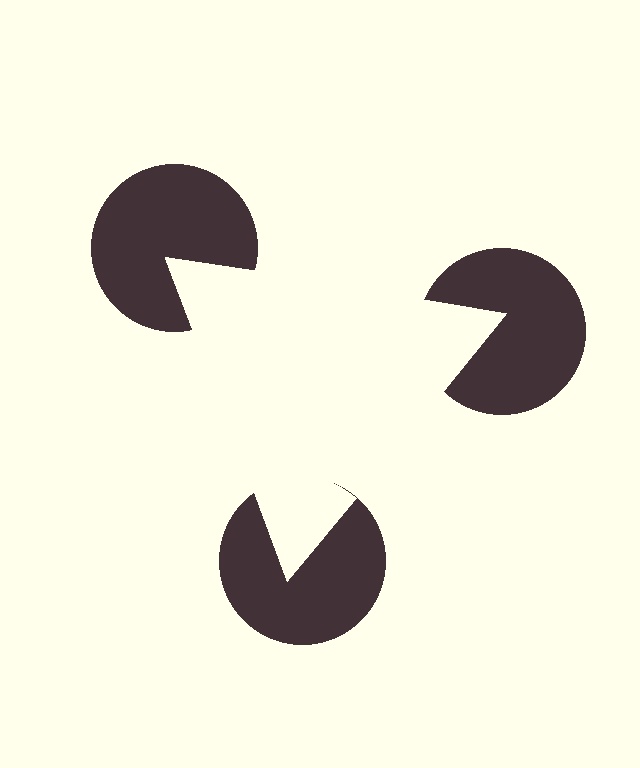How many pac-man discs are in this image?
There are 3 — one at each vertex of the illusory triangle.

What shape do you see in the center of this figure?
An illusory triangle — its edges are inferred from the aligned wedge cuts in the pac-man discs, not physically drawn.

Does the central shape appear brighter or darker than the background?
It typically appears slightly brighter than the background, even though no actual brightness change is drawn.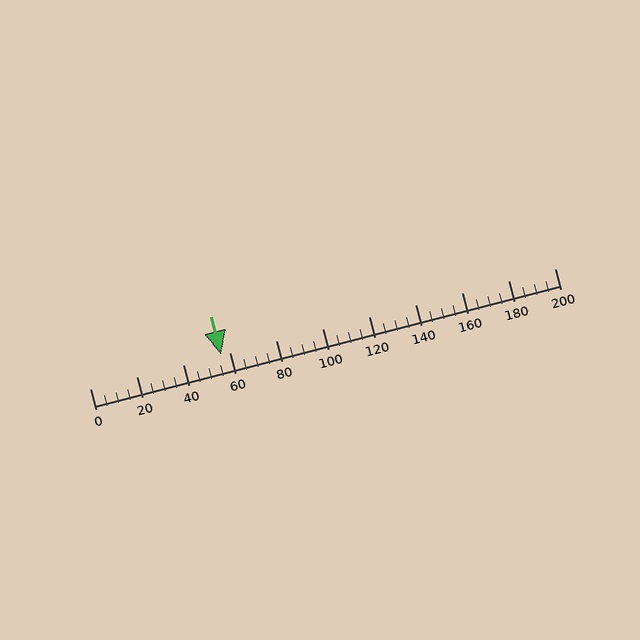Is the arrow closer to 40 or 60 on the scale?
The arrow is closer to 60.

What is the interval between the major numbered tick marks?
The major tick marks are spaced 20 units apart.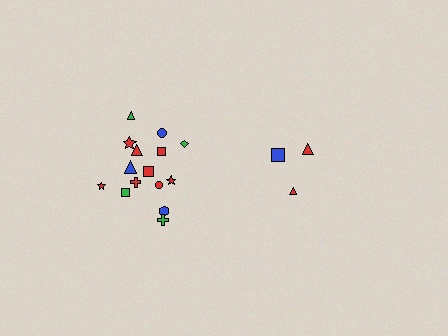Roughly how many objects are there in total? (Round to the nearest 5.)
Roughly 20 objects in total.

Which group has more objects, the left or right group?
The left group.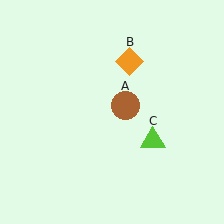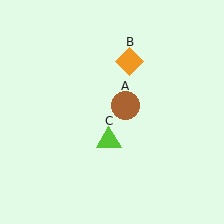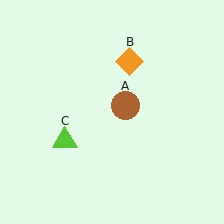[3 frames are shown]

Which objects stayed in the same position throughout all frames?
Brown circle (object A) and orange diamond (object B) remained stationary.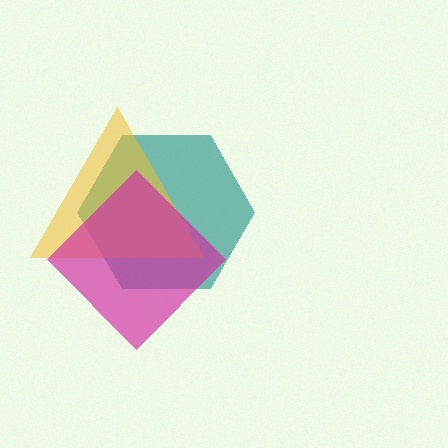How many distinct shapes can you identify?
There are 3 distinct shapes: a teal hexagon, a yellow triangle, a magenta diamond.